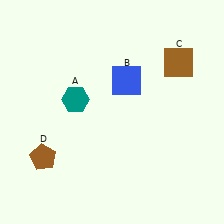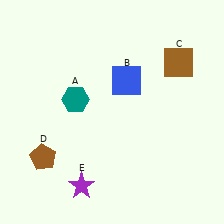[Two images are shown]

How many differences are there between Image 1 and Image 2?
There is 1 difference between the two images.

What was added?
A purple star (E) was added in Image 2.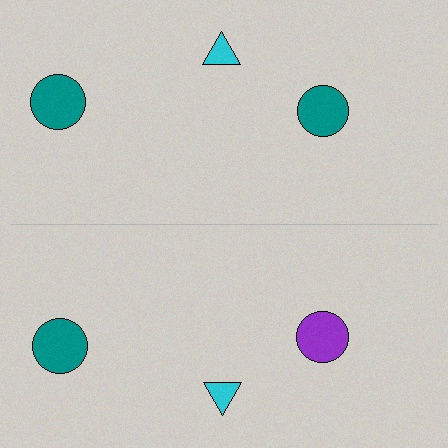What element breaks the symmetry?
The purple circle on the bottom side breaks the symmetry — its mirror counterpart is teal.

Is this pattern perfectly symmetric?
No, the pattern is not perfectly symmetric. The purple circle on the bottom side breaks the symmetry — its mirror counterpart is teal.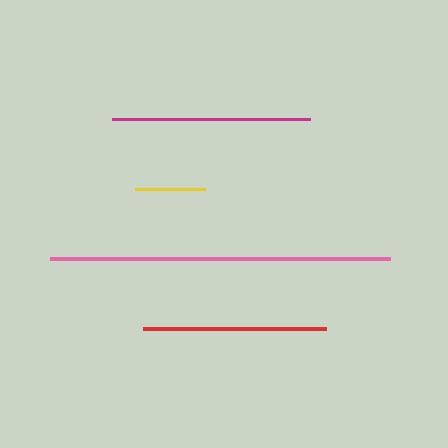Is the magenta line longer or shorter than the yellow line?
The magenta line is longer than the yellow line.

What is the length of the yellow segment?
The yellow segment is approximately 71 pixels long.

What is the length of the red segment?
The red segment is approximately 183 pixels long.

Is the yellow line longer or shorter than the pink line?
The pink line is longer than the yellow line.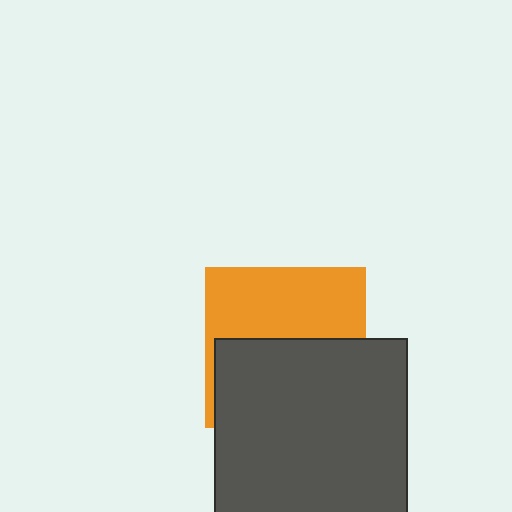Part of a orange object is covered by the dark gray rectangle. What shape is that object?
It is a square.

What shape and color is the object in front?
The object in front is a dark gray rectangle.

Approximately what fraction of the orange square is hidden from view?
Roughly 53% of the orange square is hidden behind the dark gray rectangle.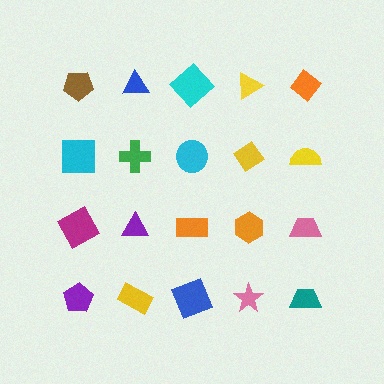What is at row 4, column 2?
A yellow rectangle.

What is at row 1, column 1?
A brown pentagon.